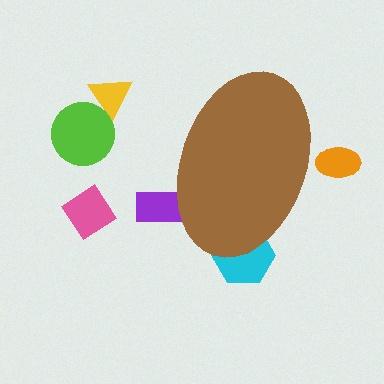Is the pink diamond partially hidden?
No, the pink diamond is fully visible.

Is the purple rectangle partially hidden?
Yes, the purple rectangle is partially hidden behind the brown ellipse.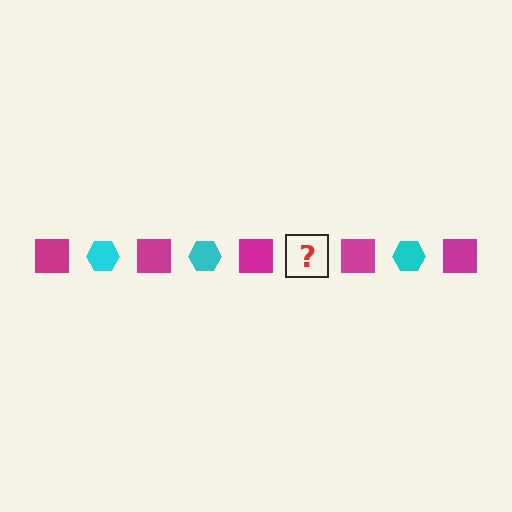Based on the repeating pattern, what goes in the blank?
The blank should be a cyan hexagon.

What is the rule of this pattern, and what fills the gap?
The rule is that the pattern alternates between magenta square and cyan hexagon. The gap should be filled with a cyan hexagon.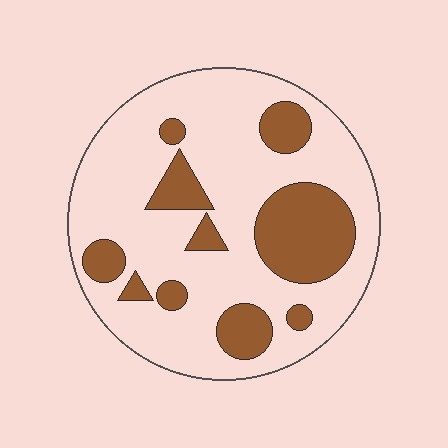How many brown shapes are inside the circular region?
10.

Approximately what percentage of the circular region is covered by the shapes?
Approximately 25%.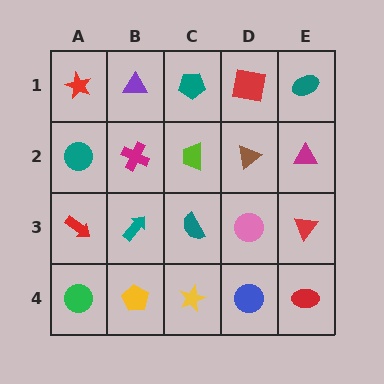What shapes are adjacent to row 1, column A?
A teal circle (row 2, column A), a purple triangle (row 1, column B).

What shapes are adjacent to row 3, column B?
A magenta cross (row 2, column B), a yellow pentagon (row 4, column B), a red arrow (row 3, column A), a teal semicircle (row 3, column C).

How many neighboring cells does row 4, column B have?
3.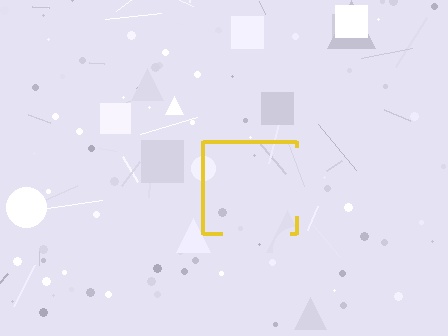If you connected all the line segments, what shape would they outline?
They would outline a square.